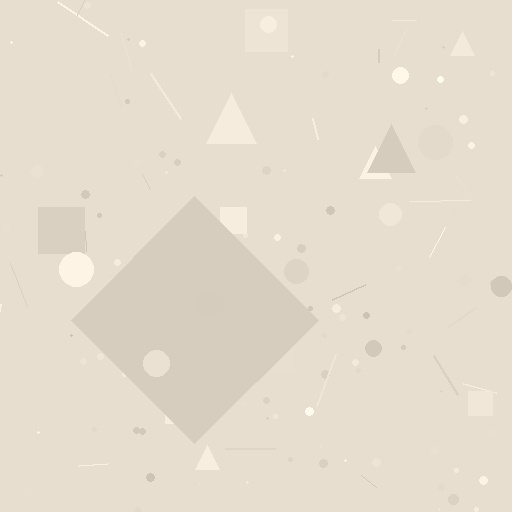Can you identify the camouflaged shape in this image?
The camouflaged shape is a diamond.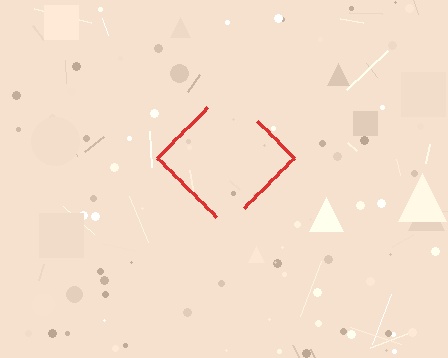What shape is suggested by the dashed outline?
The dashed outline suggests a diamond.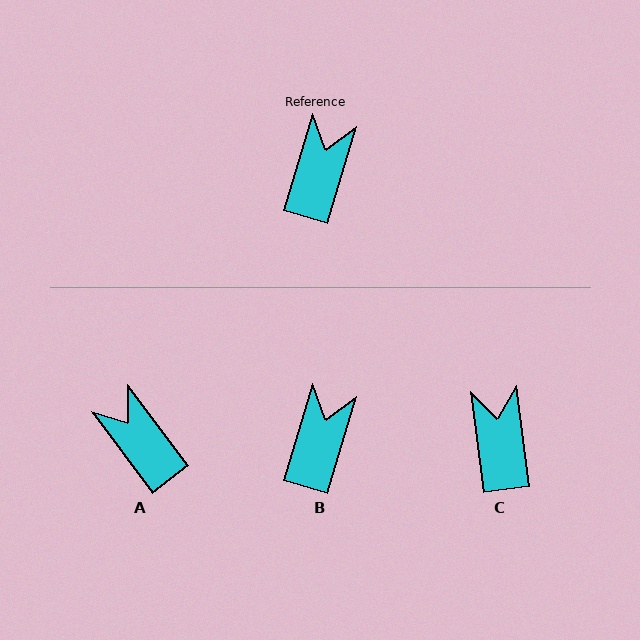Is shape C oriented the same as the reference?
No, it is off by about 24 degrees.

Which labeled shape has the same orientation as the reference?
B.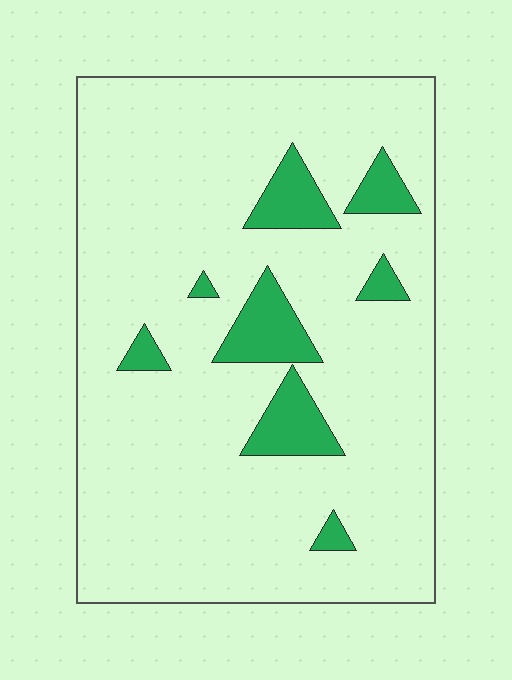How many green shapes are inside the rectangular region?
8.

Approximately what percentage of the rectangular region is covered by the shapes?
Approximately 10%.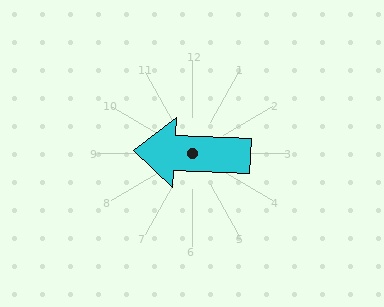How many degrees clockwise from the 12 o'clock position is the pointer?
Approximately 272 degrees.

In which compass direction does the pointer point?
West.